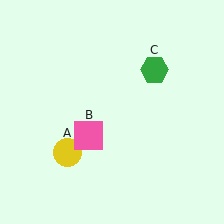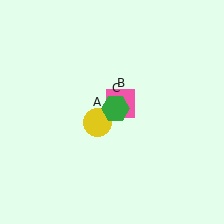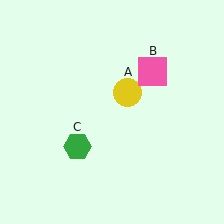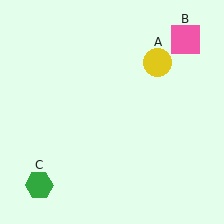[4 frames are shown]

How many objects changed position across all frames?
3 objects changed position: yellow circle (object A), pink square (object B), green hexagon (object C).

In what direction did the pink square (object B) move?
The pink square (object B) moved up and to the right.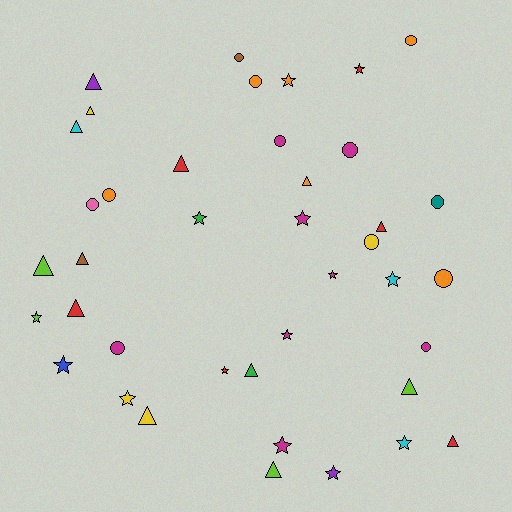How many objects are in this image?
There are 40 objects.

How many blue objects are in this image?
There is 1 blue object.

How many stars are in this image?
There are 14 stars.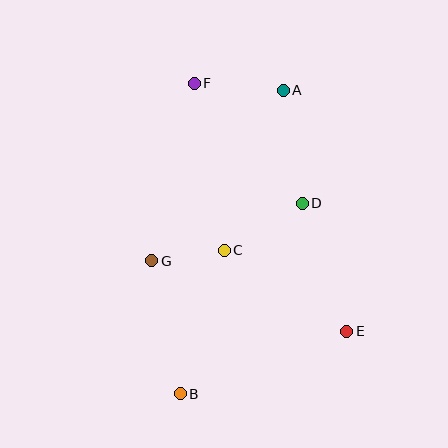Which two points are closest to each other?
Points C and G are closest to each other.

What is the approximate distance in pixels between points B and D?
The distance between B and D is approximately 226 pixels.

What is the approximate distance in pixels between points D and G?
The distance between D and G is approximately 161 pixels.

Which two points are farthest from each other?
Points A and B are farthest from each other.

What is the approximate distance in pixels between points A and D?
The distance between A and D is approximately 115 pixels.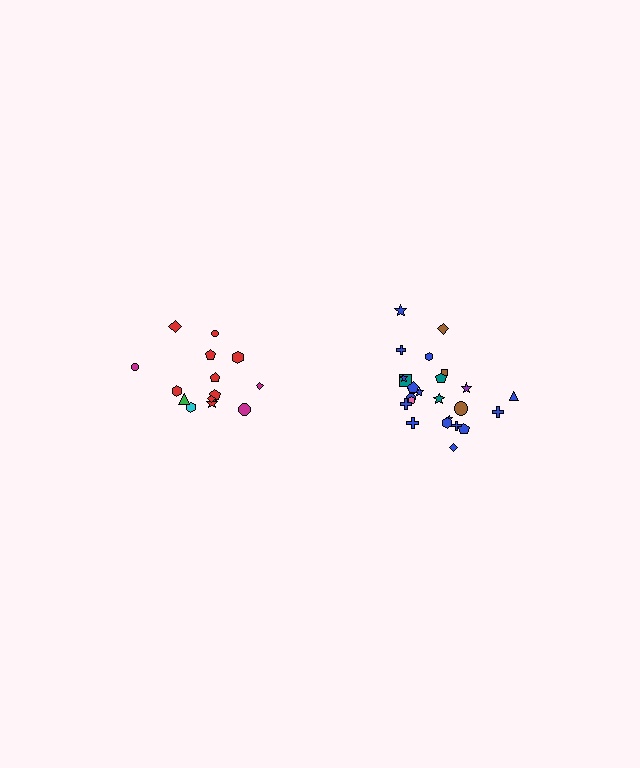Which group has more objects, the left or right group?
The right group.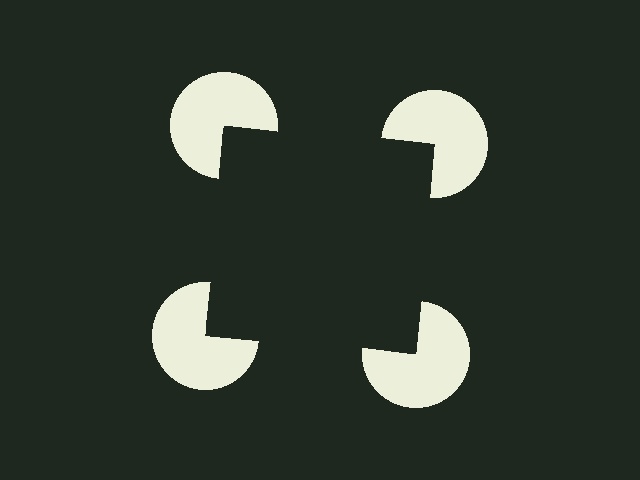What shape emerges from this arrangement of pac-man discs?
An illusory square — its edges are inferred from the aligned wedge cuts in the pac-man discs, not physically drawn.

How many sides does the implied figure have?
4 sides.